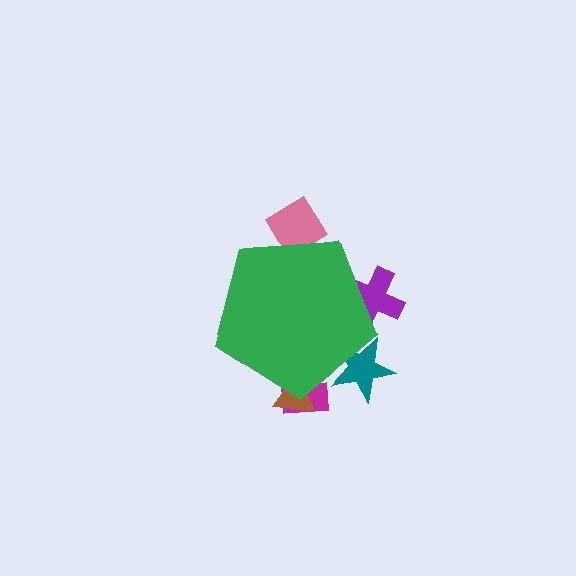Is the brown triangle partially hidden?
Yes, the brown triangle is partially hidden behind the green pentagon.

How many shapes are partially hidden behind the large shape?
5 shapes are partially hidden.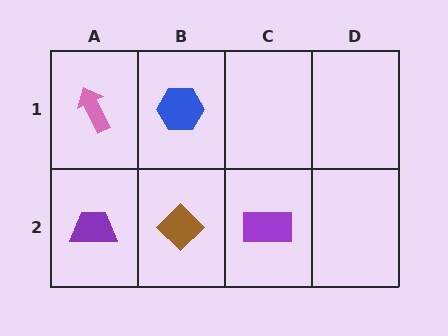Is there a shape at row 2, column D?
No, that cell is empty.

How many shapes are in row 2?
3 shapes.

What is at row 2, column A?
A purple trapezoid.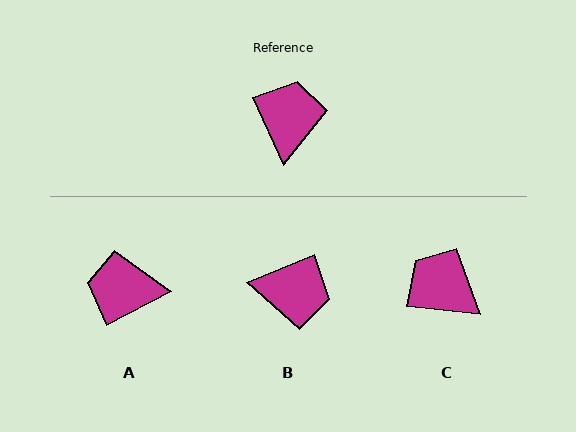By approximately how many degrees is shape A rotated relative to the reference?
Approximately 94 degrees counter-clockwise.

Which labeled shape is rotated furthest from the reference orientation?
A, about 94 degrees away.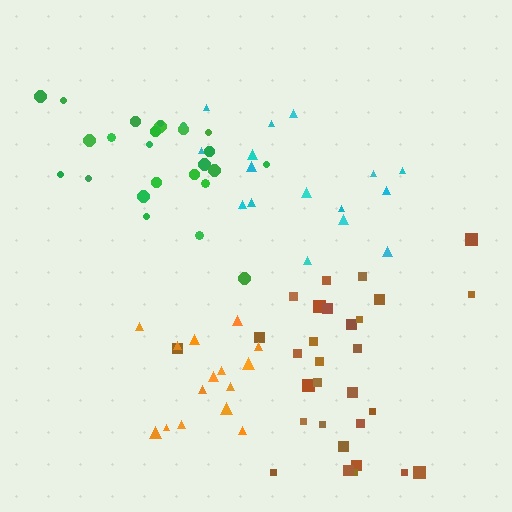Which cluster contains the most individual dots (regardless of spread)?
Brown (30).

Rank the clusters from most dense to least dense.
orange, green, brown, cyan.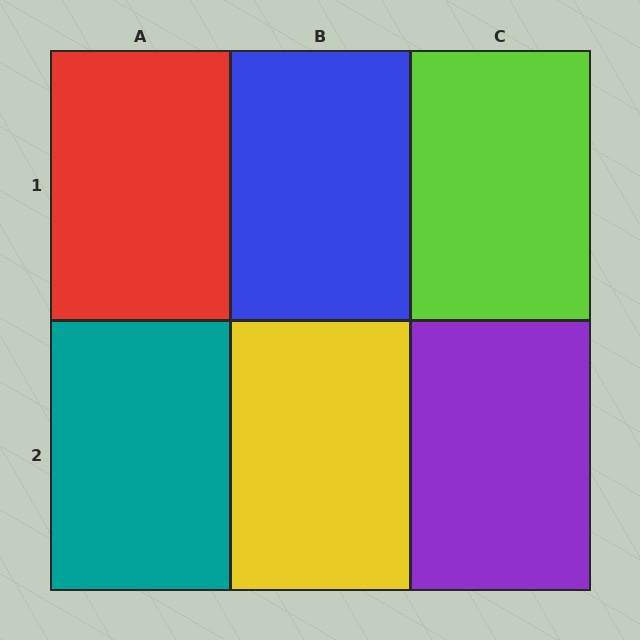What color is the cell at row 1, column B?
Blue.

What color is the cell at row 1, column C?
Lime.